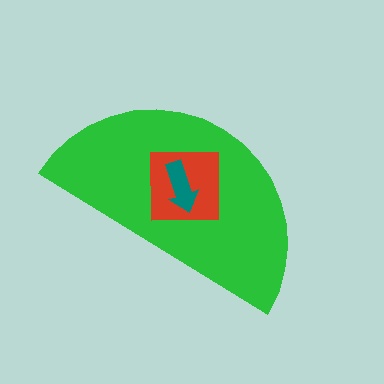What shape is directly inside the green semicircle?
The red square.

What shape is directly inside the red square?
The teal arrow.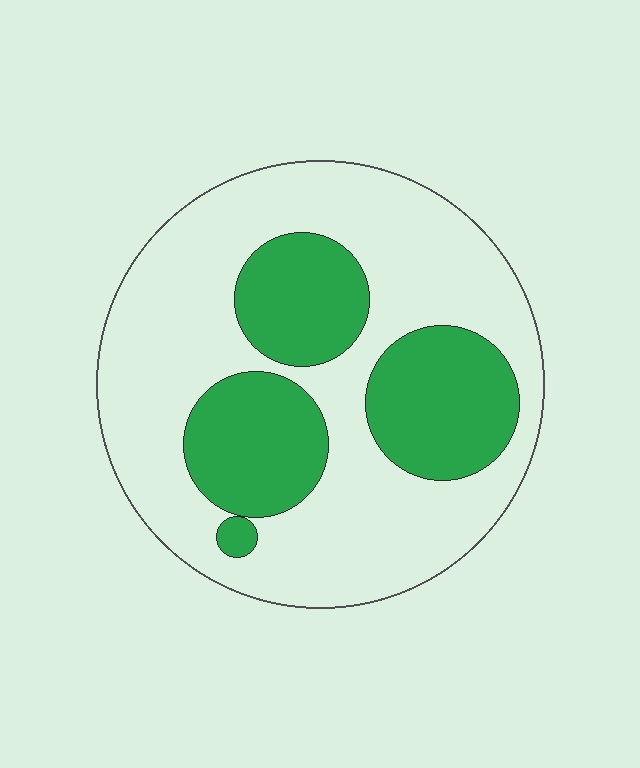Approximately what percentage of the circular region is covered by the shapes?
Approximately 35%.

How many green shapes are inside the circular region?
4.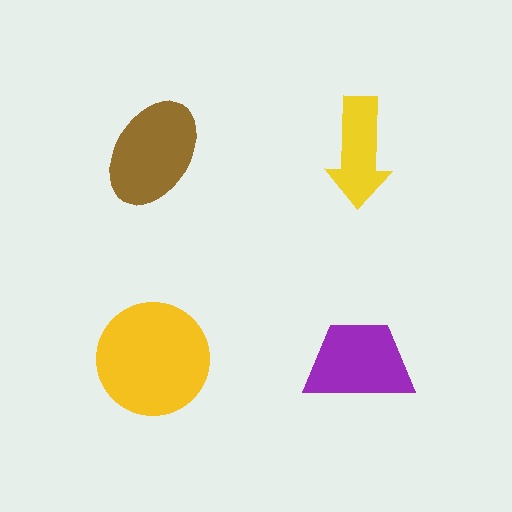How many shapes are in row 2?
2 shapes.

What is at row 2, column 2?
A purple trapezoid.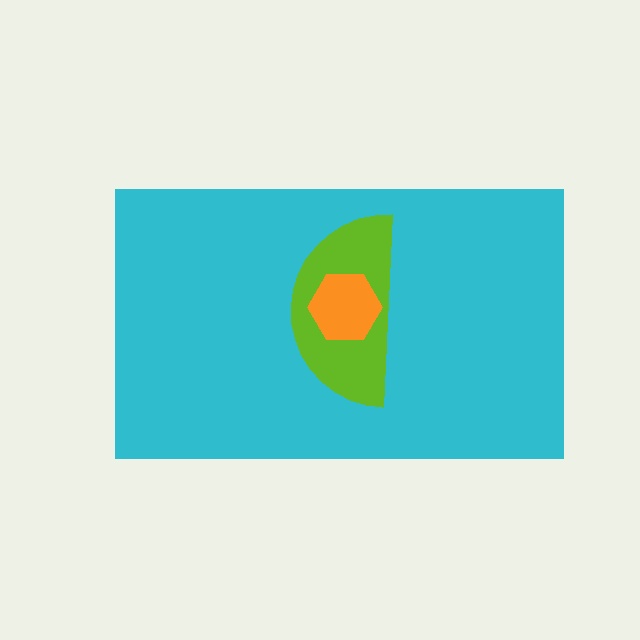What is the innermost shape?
The orange hexagon.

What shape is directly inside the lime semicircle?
The orange hexagon.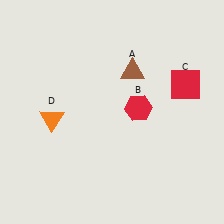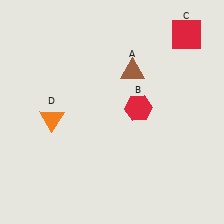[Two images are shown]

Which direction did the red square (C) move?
The red square (C) moved up.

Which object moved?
The red square (C) moved up.